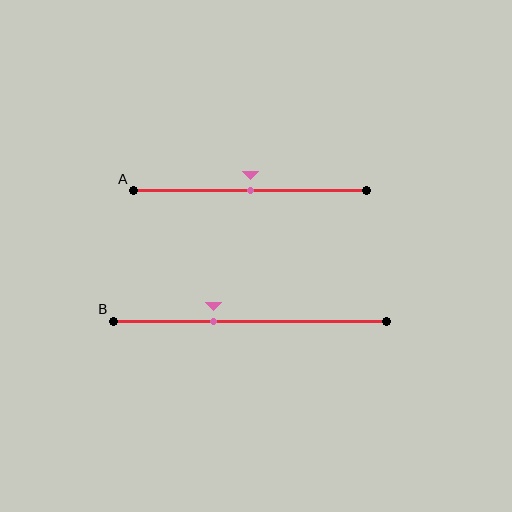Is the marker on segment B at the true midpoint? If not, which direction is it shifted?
No, the marker on segment B is shifted to the left by about 13% of the segment length.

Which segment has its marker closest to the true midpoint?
Segment A has its marker closest to the true midpoint.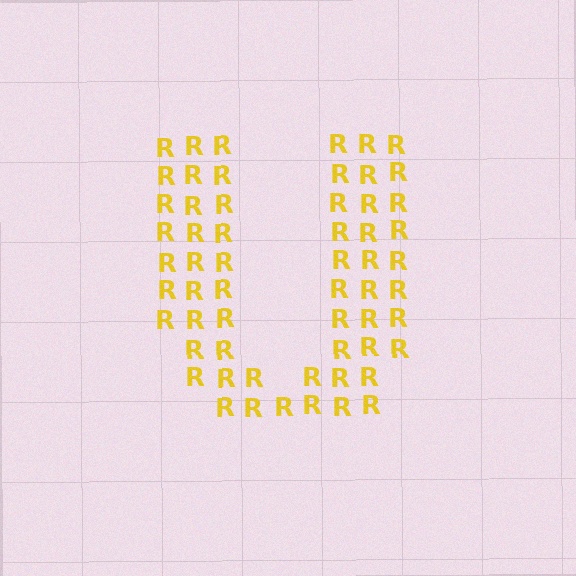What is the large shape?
The large shape is the letter U.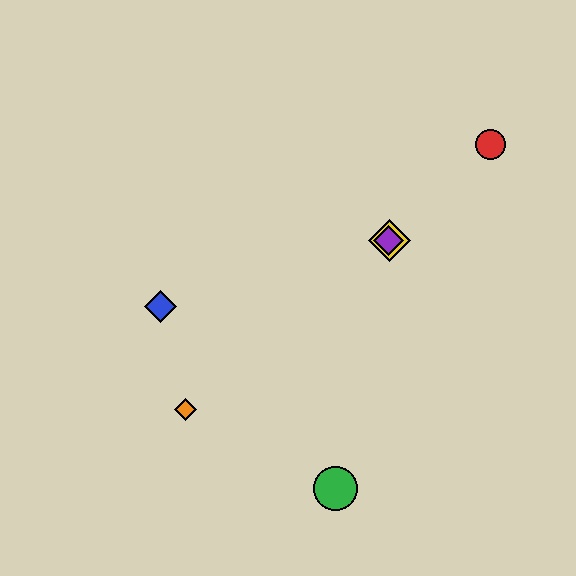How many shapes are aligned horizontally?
2 shapes (the yellow diamond, the purple diamond) are aligned horizontally.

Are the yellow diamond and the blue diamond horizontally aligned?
No, the yellow diamond is at y≈240 and the blue diamond is at y≈307.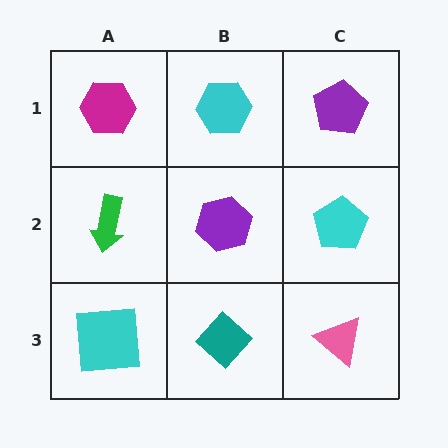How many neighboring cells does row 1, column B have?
3.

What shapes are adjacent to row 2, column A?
A magenta hexagon (row 1, column A), a cyan square (row 3, column A), a purple hexagon (row 2, column B).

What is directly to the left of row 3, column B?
A cyan square.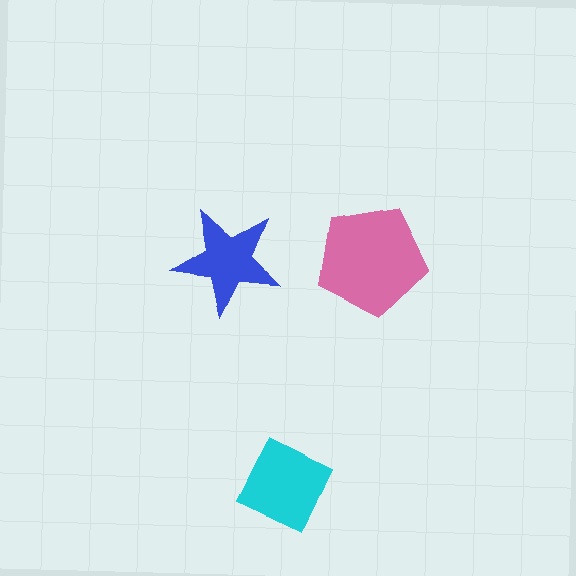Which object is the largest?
The pink pentagon.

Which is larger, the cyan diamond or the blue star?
The cyan diamond.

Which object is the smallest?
The blue star.